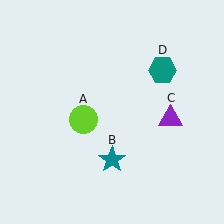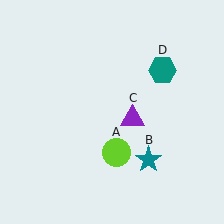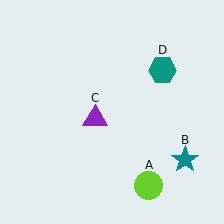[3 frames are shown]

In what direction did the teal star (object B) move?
The teal star (object B) moved right.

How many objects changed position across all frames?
3 objects changed position: lime circle (object A), teal star (object B), purple triangle (object C).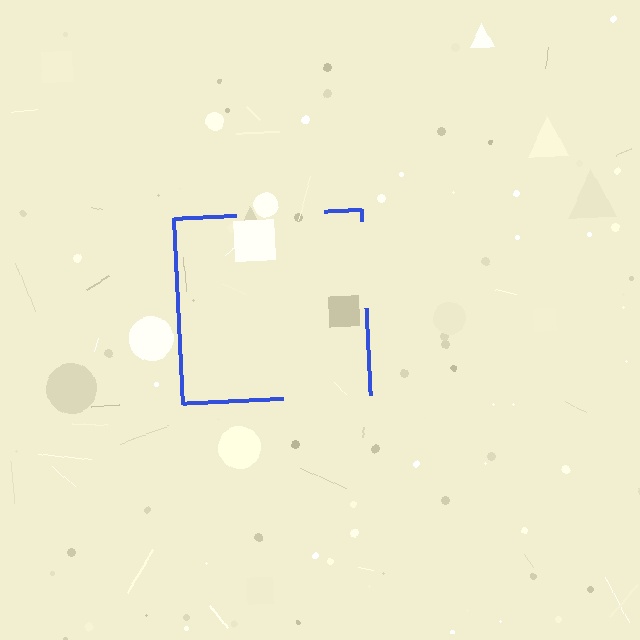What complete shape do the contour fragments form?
The contour fragments form a square.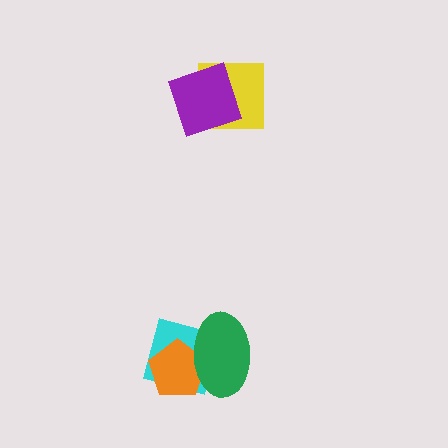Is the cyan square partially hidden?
Yes, it is partially covered by another shape.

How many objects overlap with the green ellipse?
2 objects overlap with the green ellipse.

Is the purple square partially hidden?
No, no other shape covers it.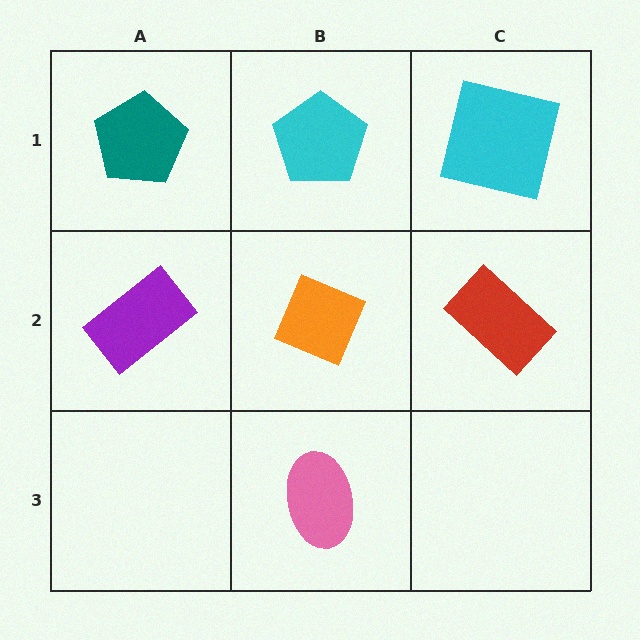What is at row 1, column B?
A cyan pentagon.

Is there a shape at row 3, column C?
No, that cell is empty.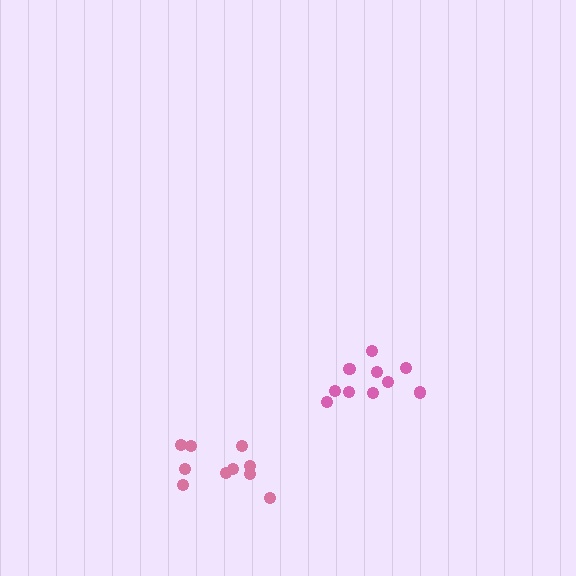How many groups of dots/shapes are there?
There are 2 groups.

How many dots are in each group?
Group 1: 10 dots, Group 2: 10 dots (20 total).